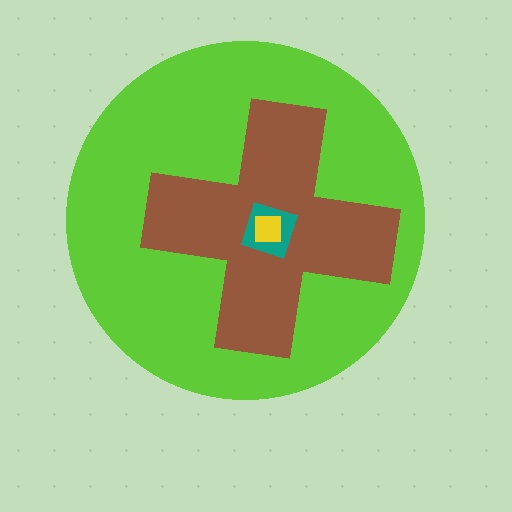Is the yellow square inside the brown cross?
Yes.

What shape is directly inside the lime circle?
The brown cross.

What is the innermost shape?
The yellow square.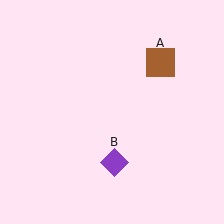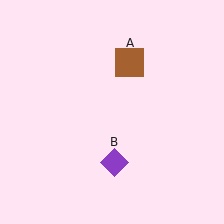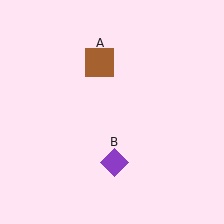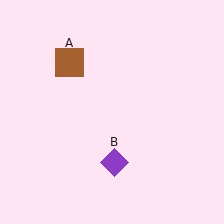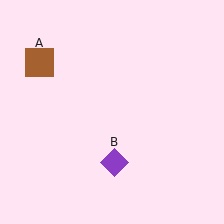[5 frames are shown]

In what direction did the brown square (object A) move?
The brown square (object A) moved left.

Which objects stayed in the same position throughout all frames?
Purple diamond (object B) remained stationary.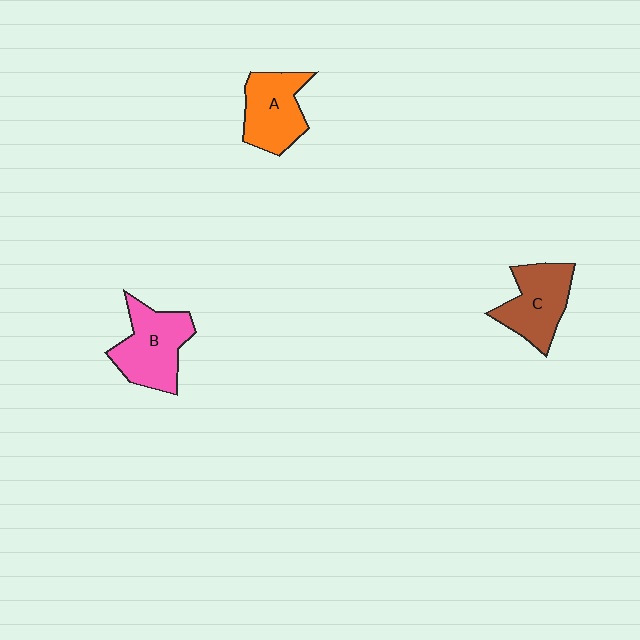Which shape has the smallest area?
Shape A (orange).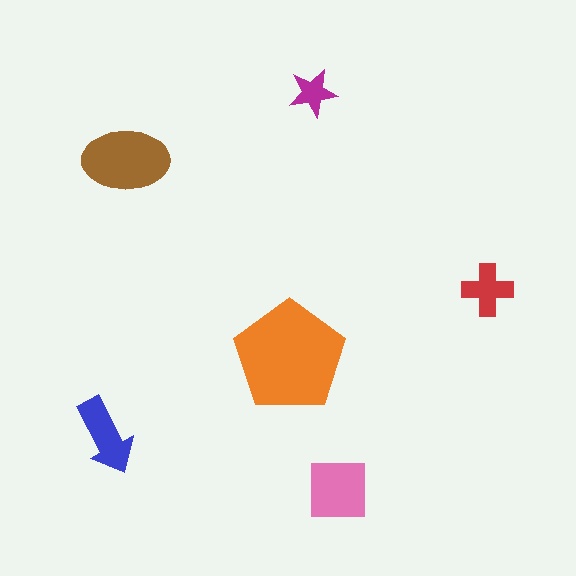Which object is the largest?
The orange pentagon.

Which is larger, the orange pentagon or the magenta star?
The orange pentagon.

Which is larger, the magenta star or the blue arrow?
The blue arrow.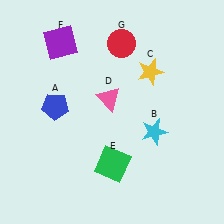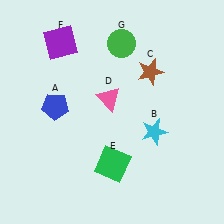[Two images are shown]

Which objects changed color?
C changed from yellow to brown. G changed from red to green.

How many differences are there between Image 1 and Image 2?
There are 2 differences between the two images.